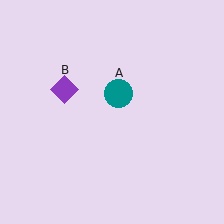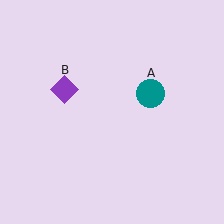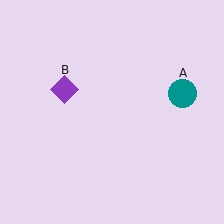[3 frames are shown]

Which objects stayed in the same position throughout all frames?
Purple diamond (object B) remained stationary.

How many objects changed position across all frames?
1 object changed position: teal circle (object A).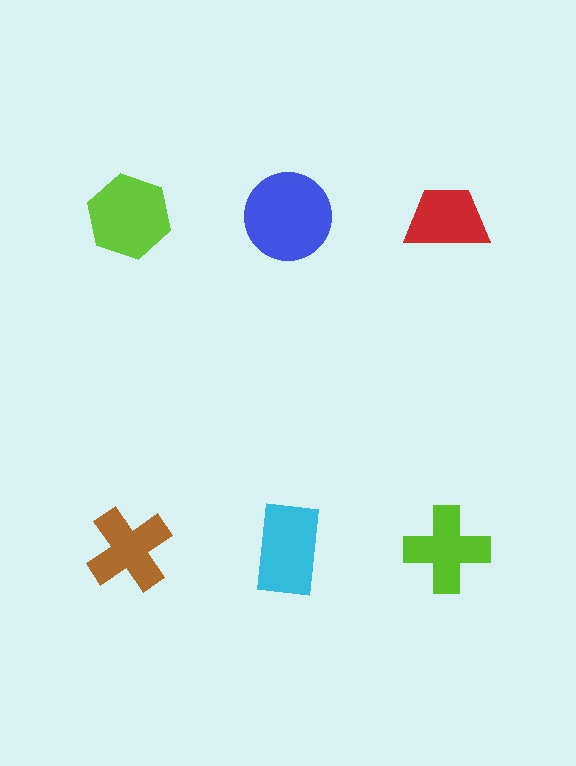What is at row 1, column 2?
A blue circle.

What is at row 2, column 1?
A brown cross.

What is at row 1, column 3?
A red trapezoid.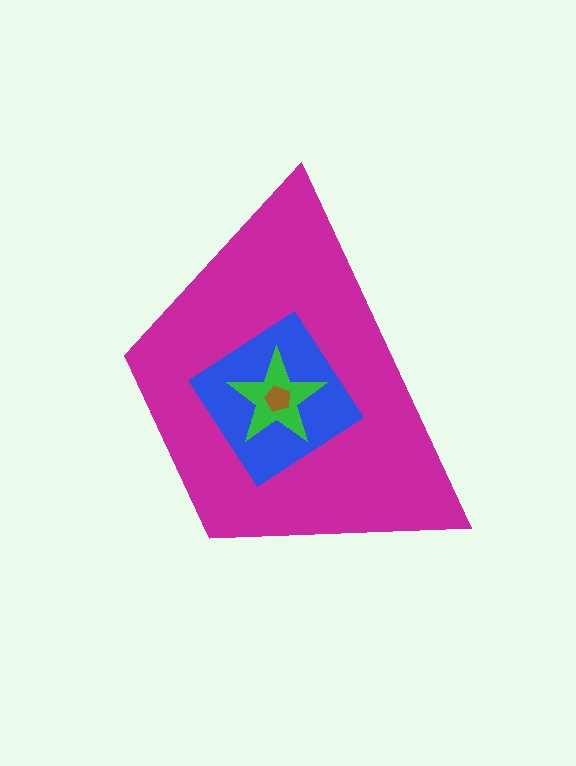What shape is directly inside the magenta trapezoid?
The blue diamond.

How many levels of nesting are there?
4.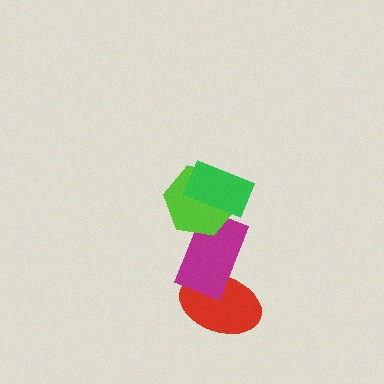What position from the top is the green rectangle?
The green rectangle is 1st from the top.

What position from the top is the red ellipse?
The red ellipse is 4th from the top.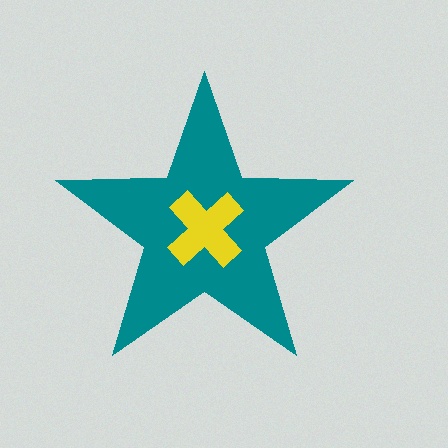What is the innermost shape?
The yellow cross.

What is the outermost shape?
The teal star.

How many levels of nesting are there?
2.